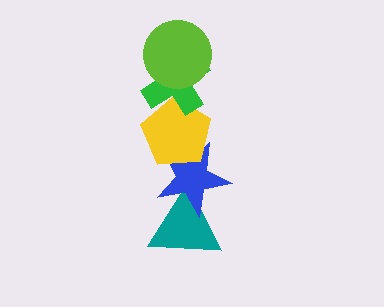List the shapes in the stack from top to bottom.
From top to bottom: the lime circle, the green cross, the yellow pentagon, the blue star, the teal triangle.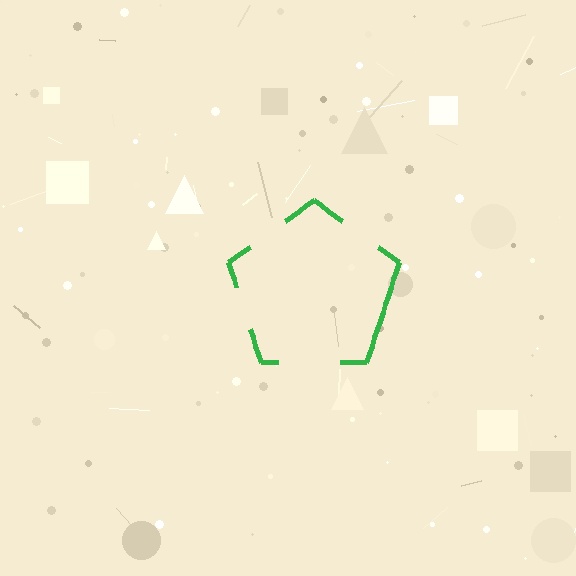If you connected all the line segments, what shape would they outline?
They would outline a pentagon.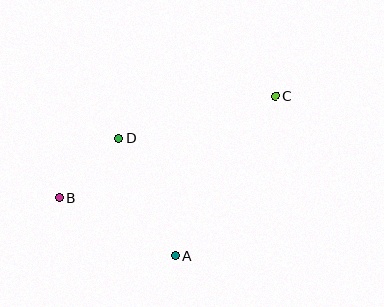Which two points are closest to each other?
Points B and D are closest to each other.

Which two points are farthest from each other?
Points B and C are farthest from each other.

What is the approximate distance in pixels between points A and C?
The distance between A and C is approximately 188 pixels.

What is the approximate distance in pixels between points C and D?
The distance between C and D is approximately 162 pixels.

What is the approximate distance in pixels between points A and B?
The distance between A and B is approximately 129 pixels.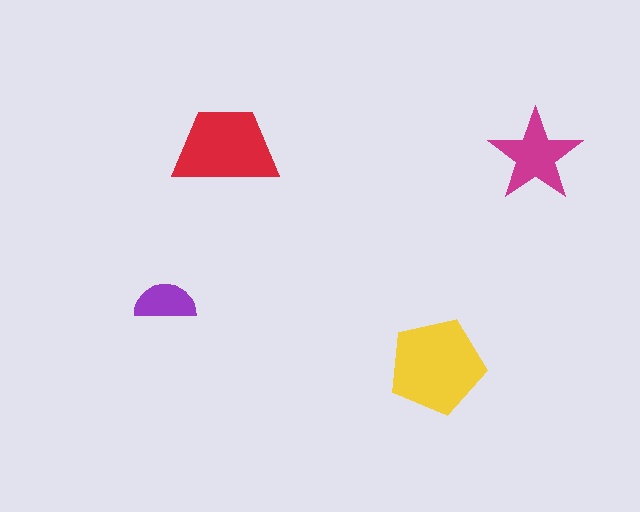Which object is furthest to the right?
The magenta star is rightmost.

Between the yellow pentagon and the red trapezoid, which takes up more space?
The yellow pentagon.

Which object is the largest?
The yellow pentagon.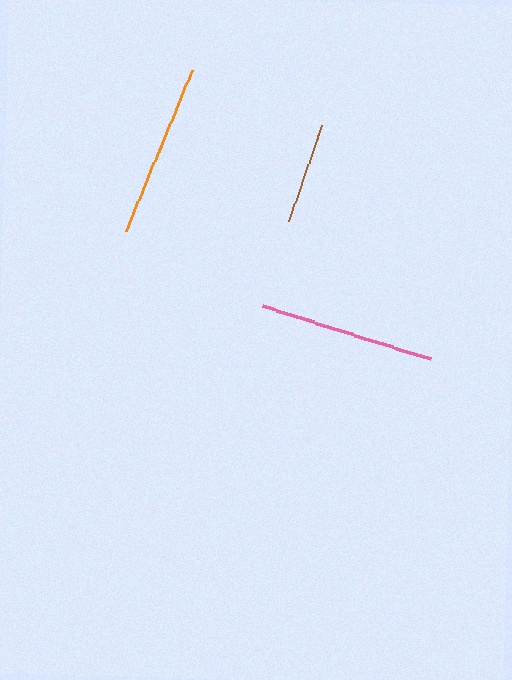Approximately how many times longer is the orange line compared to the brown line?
The orange line is approximately 1.7 times the length of the brown line.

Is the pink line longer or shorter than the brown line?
The pink line is longer than the brown line.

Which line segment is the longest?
The pink line is the longest at approximately 176 pixels.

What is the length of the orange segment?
The orange segment is approximately 174 pixels long.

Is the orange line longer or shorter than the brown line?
The orange line is longer than the brown line.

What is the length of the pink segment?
The pink segment is approximately 176 pixels long.